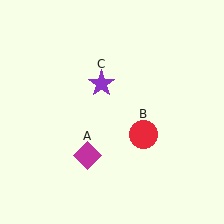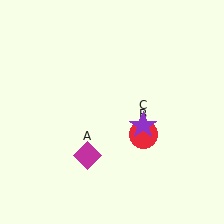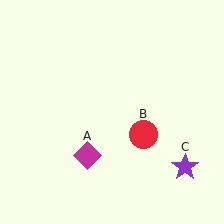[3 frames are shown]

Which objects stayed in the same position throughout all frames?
Magenta diamond (object A) and red circle (object B) remained stationary.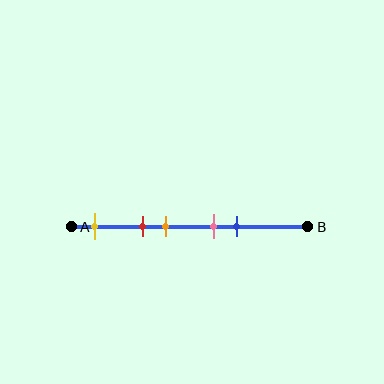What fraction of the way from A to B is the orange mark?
The orange mark is approximately 40% (0.4) of the way from A to B.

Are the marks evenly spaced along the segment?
No, the marks are not evenly spaced.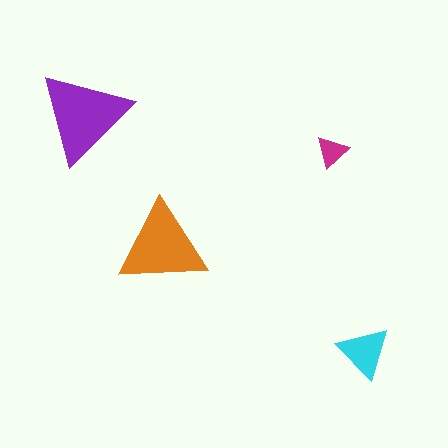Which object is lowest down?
The cyan triangle is bottommost.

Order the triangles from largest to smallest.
the purple one, the orange one, the cyan one, the magenta one.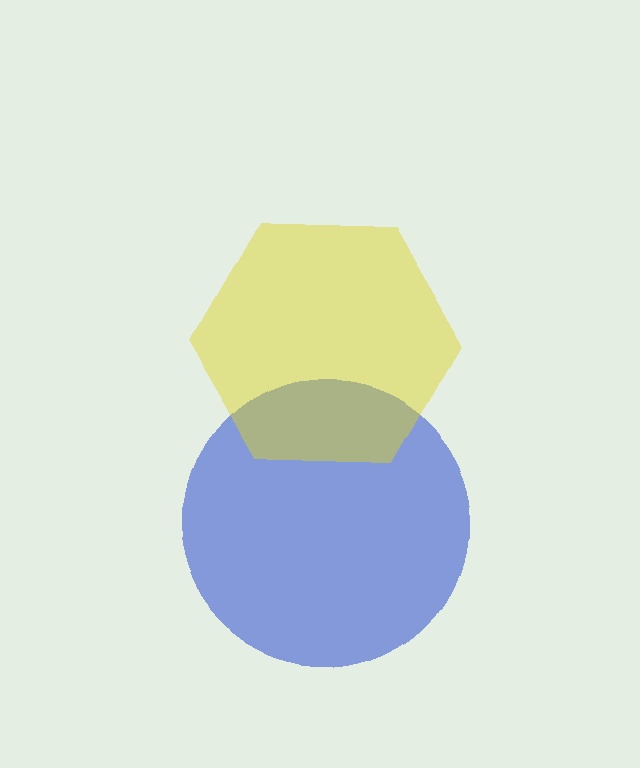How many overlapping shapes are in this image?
There are 2 overlapping shapes in the image.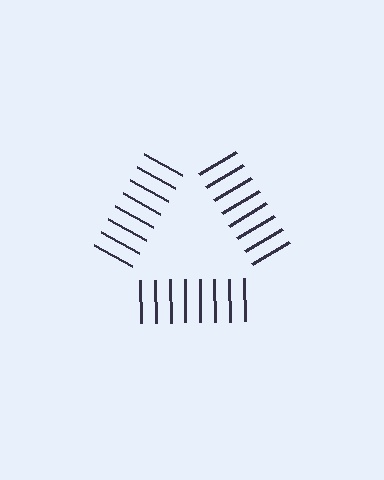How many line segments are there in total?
24 — 8 along each of the 3 edges.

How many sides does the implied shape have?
3 sides — the line-ends trace a triangle.